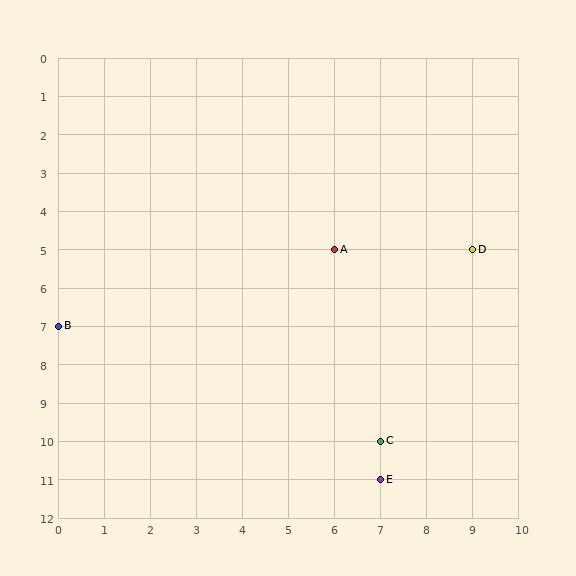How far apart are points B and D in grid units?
Points B and D are 9 columns and 2 rows apart (about 9.2 grid units diagonally).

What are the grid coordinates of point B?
Point B is at grid coordinates (0, 7).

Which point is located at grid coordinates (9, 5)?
Point D is at (9, 5).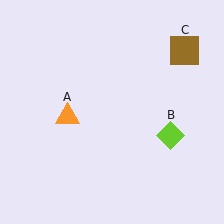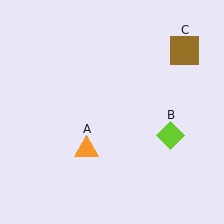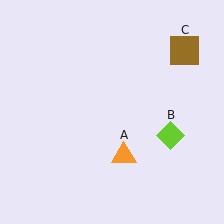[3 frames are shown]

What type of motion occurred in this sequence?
The orange triangle (object A) rotated counterclockwise around the center of the scene.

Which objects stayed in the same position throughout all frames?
Lime diamond (object B) and brown square (object C) remained stationary.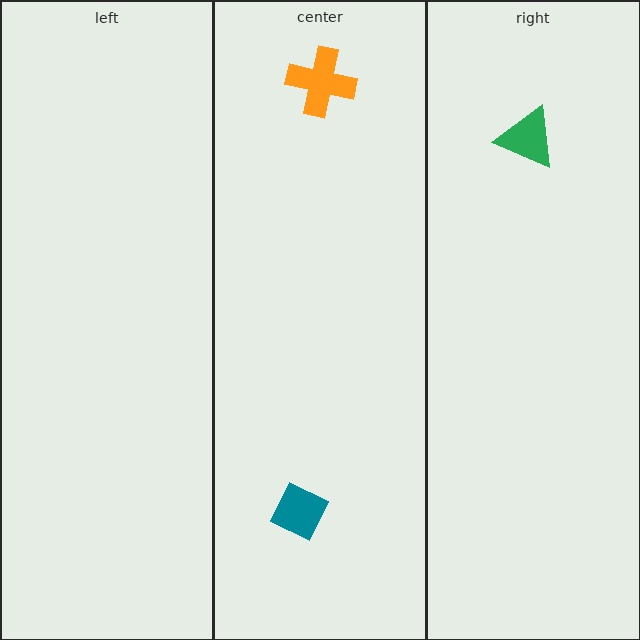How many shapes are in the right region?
1.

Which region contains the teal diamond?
The center region.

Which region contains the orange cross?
The center region.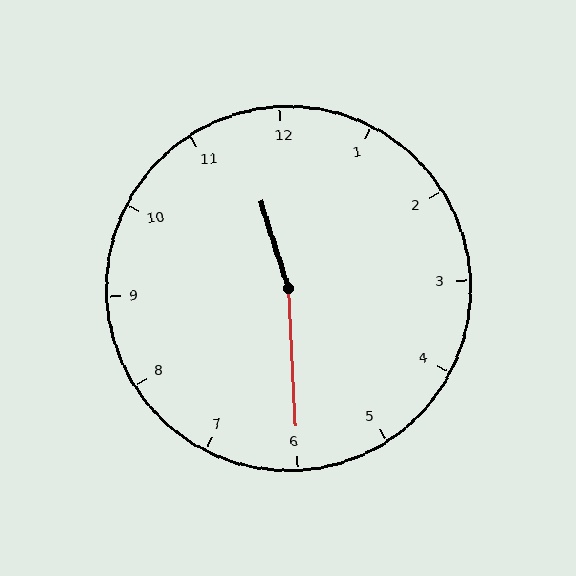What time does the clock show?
11:30.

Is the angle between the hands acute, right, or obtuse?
It is obtuse.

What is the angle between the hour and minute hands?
Approximately 165 degrees.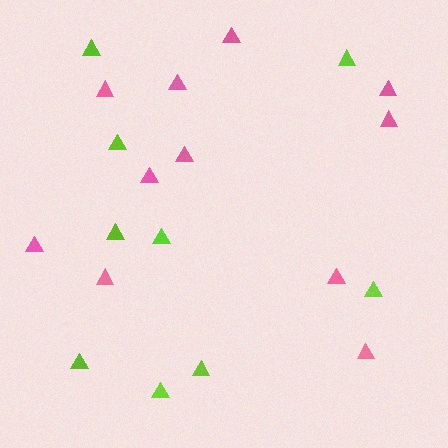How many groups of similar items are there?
There are 2 groups: one group of lime triangles (9) and one group of pink triangles (11).